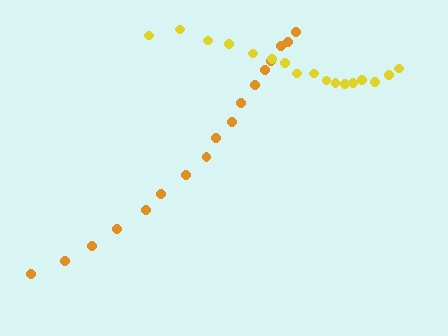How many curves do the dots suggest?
There are 2 distinct paths.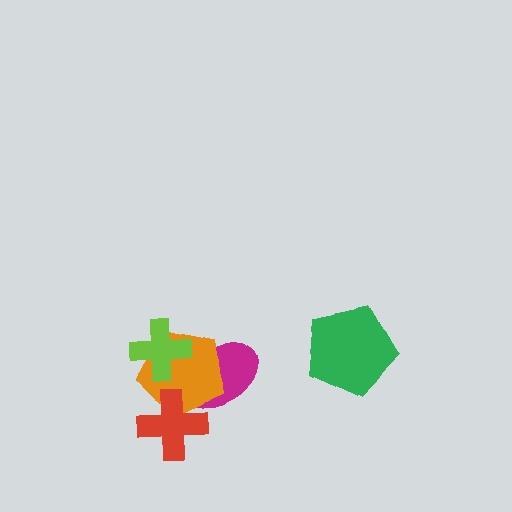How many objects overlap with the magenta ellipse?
3 objects overlap with the magenta ellipse.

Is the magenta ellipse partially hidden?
Yes, it is partially covered by another shape.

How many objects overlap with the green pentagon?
0 objects overlap with the green pentagon.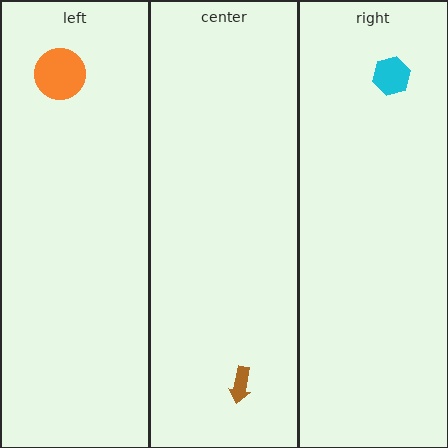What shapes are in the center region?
The brown arrow.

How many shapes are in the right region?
1.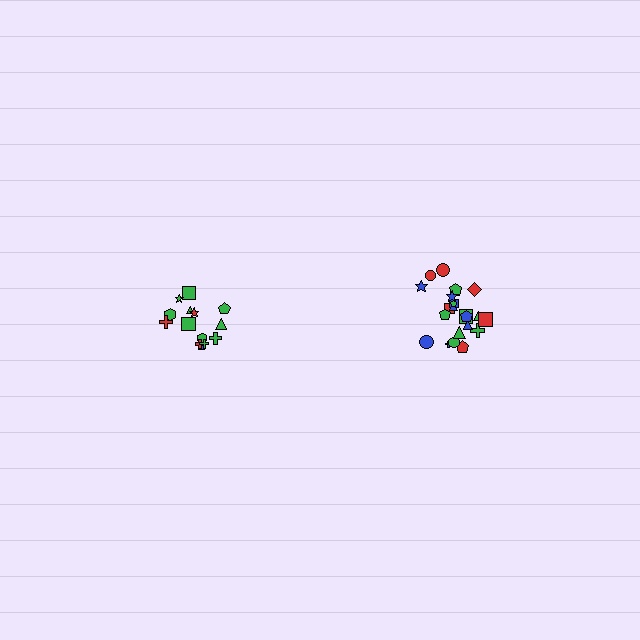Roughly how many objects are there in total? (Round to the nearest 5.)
Roughly 35 objects in total.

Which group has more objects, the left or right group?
The right group.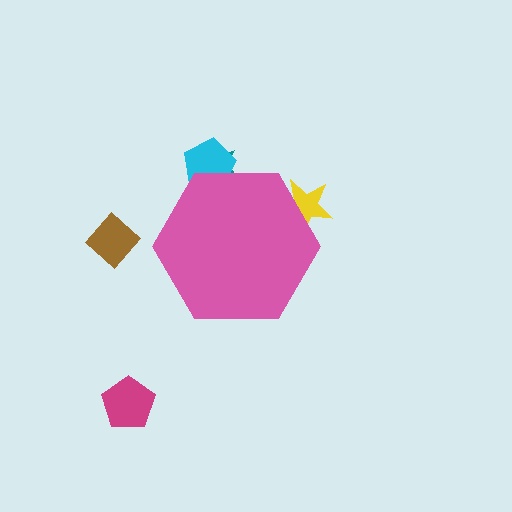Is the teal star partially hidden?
Yes, the teal star is partially hidden behind the pink hexagon.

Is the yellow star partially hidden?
Yes, the yellow star is partially hidden behind the pink hexagon.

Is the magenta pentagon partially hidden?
No, the magenta pentagon is fully visible.